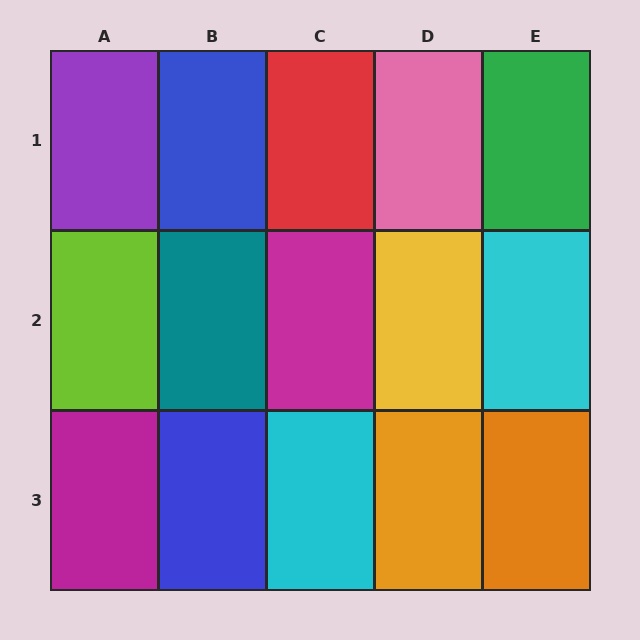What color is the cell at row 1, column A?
Purple.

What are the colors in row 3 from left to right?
Magenta, blue, cyan, orange, orange.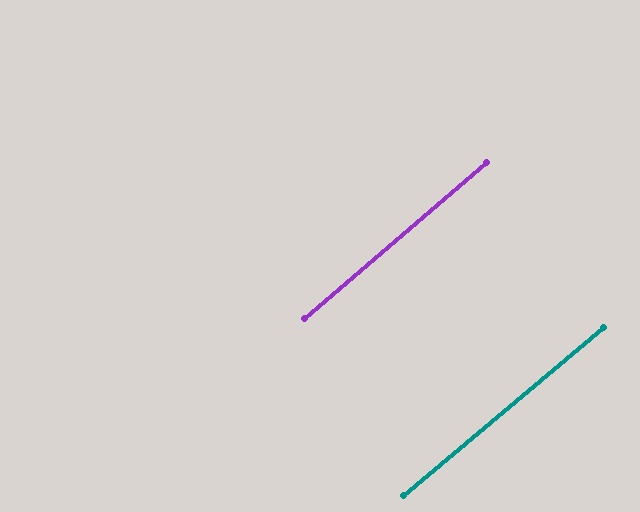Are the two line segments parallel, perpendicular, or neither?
Parallel — their directions differ by only 0.7°.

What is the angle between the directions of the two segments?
Approximately 1 degree.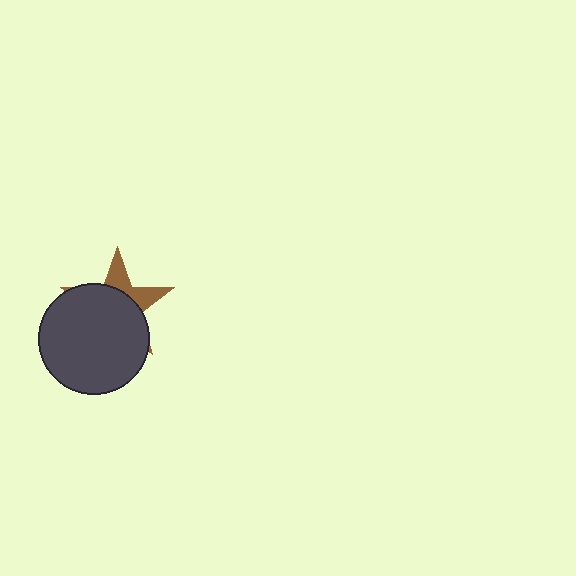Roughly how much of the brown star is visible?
A small part of it is visible (roughly 30%).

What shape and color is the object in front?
The object in front is a dark gray circle.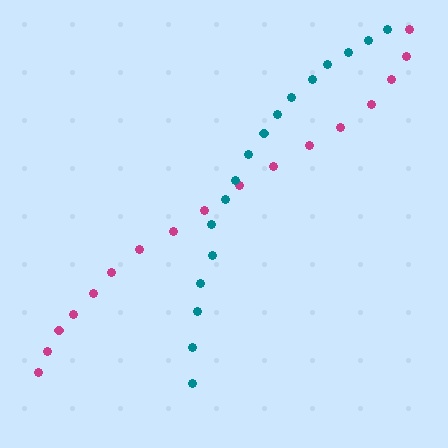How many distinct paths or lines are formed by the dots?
There are 2 distinct paths.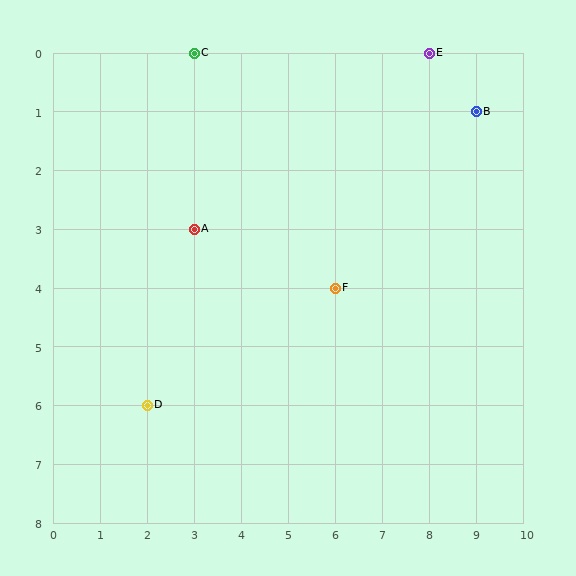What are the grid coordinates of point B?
Point B is at grid coordinates (9, 1).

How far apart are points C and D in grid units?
Points C and D are 1 column and 6 rows apart (about 6.1 grid units diagonally).